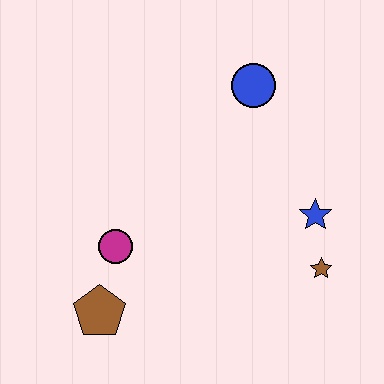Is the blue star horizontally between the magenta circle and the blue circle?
No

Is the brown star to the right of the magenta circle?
Yes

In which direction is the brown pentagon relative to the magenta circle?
The brown pentagon is below the magenta circle.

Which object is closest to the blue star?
The brown star is closest to the blue star.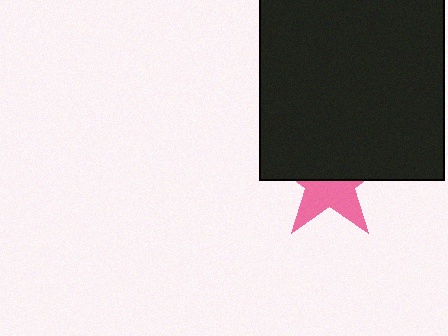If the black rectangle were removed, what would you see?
You would see the complete pink star.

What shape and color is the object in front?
The object in front is a black rectangle.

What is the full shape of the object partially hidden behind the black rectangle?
The partially hidden object is a pink star.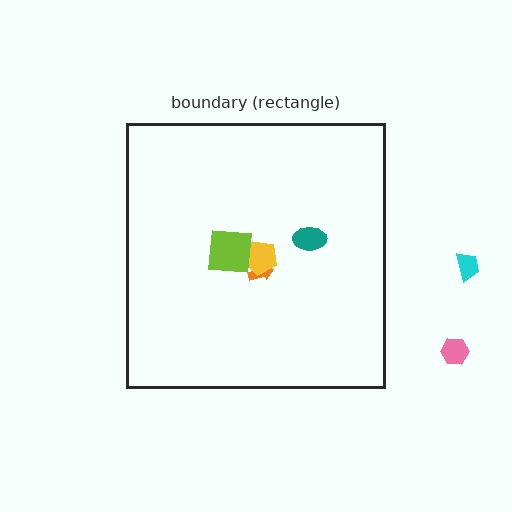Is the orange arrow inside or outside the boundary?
Inside.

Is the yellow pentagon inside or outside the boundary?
Inside.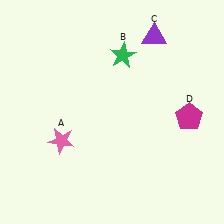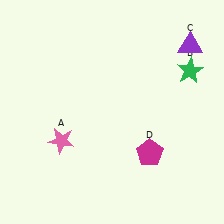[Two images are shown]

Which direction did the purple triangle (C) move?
The purple triangle (C) moved right.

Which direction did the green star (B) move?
The green star (B) moved right.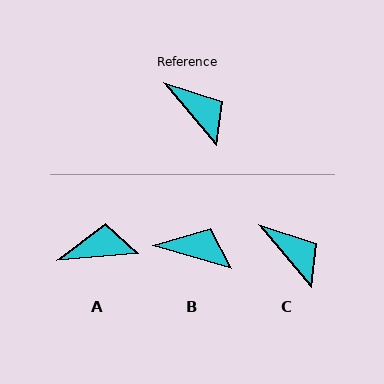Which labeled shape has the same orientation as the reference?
C.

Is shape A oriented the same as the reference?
No, it is off by about 55 degrees.